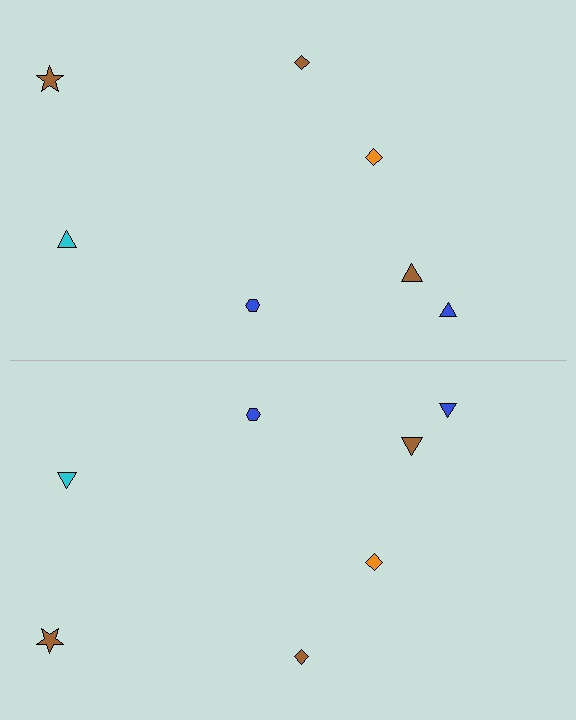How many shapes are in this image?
There are 14 shapes in this image.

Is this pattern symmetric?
Yes, this pattern has bilateral (reflection) symmetry.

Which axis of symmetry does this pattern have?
The pattern has a horizontal axis of symmetry running through the center of the image.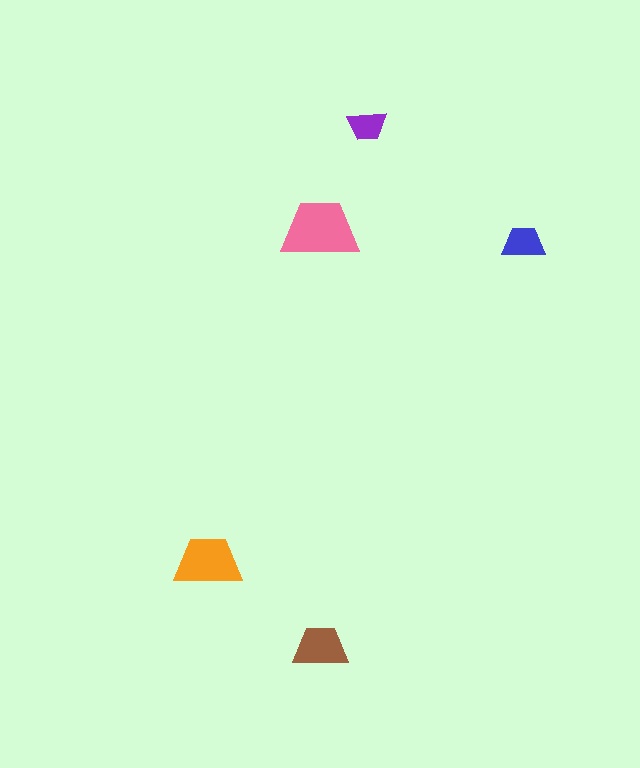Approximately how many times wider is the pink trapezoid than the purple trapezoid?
About 2 times wider.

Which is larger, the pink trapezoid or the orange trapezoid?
The pink one.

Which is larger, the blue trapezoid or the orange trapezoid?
The orange one.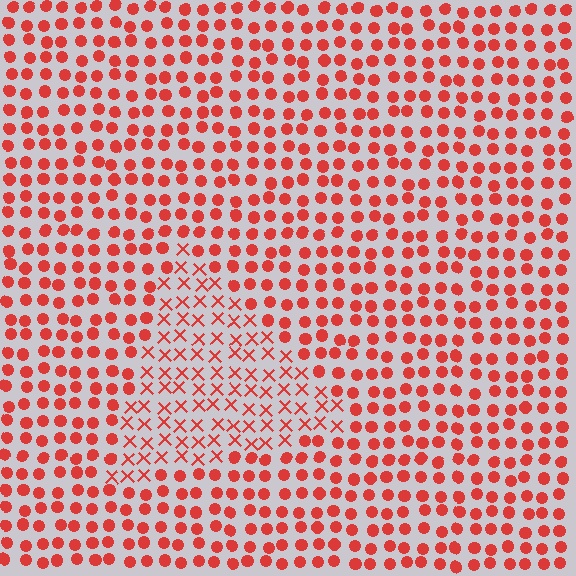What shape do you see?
I see a triangle.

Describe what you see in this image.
The image is filled with small red elements arranged in a uniform grid. A triangle-shaped region contains X marks, while the surrounding area contains circles. The boundary is defined purely by the change in element shape.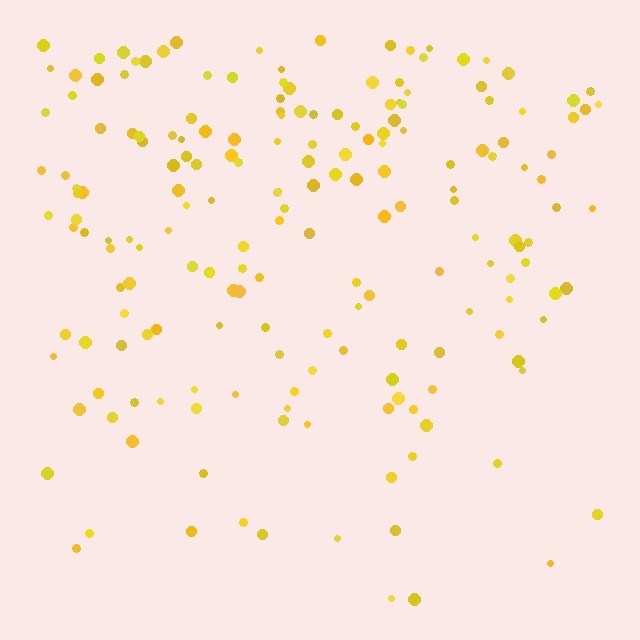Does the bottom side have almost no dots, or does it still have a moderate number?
Still a moderate number, just noticeably fewer than the top.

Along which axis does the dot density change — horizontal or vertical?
Vertical.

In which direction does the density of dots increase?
From bottom to top, with the top side densest.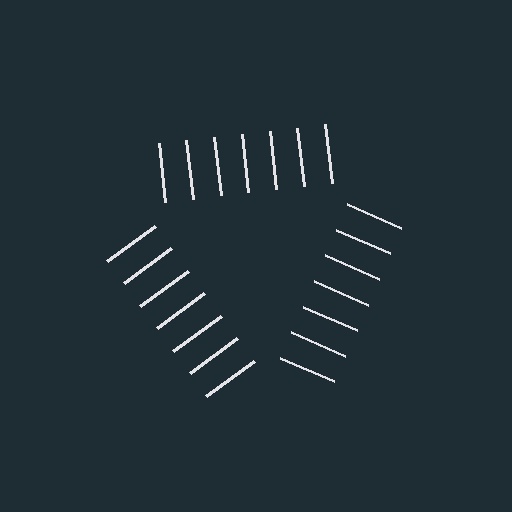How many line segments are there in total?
21 — 7 along each of the 3 edges.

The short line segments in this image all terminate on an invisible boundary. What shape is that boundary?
An illusory triangle — the line segments terminate on its edges but no continuous stroke is drawn.